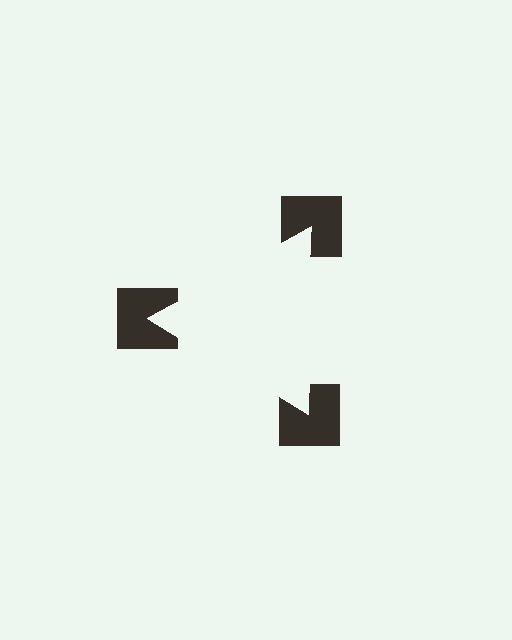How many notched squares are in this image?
There are 3 — one at each vertex of the illusory triangle.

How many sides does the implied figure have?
3 sides.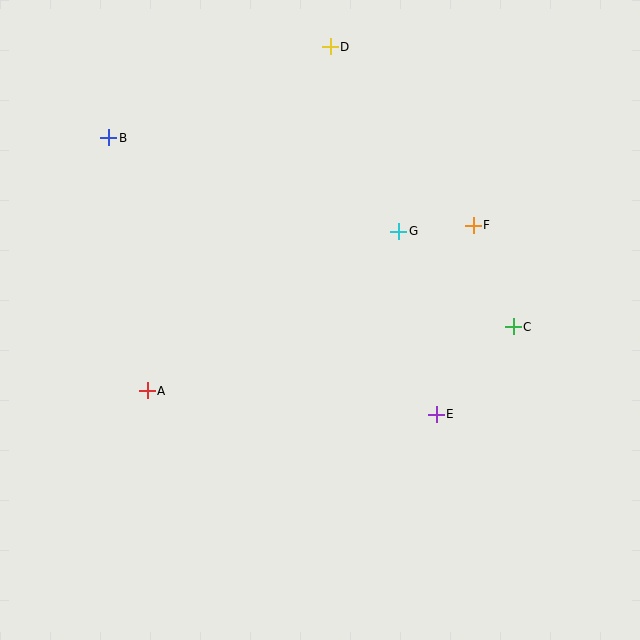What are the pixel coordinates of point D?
Point D is at (330, 47).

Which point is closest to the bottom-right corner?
Point E is closest to the bottom-right corner.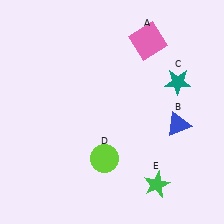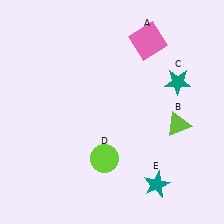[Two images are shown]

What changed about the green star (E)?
In Image 1, E is green. In Image 2, it changed to teal.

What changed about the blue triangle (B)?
In Image 1, B is blue. In Image 2, it changed to lime.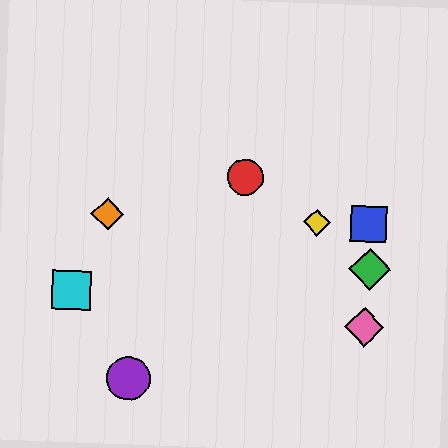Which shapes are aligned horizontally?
The blue square, the yellow diamond, the orange diamond are aligned horizontally.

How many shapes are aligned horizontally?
3 shapes (the blue square, the yellow diamond, the orange diamond) are aligned horizontally.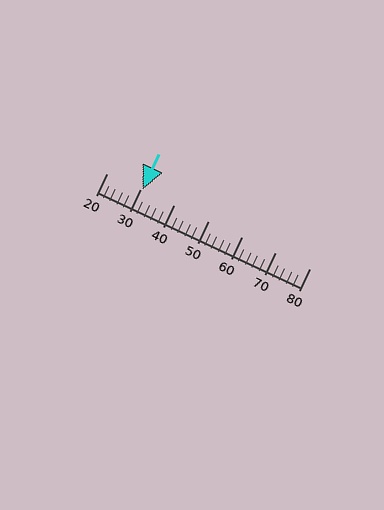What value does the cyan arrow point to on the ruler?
The cyan arrow points to approximately 30.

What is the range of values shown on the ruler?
The ruler shows values from 20 to 80.